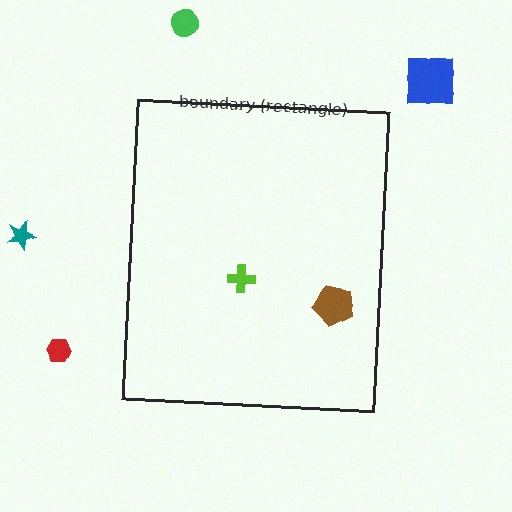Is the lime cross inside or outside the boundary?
Inside.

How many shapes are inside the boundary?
2 inside, 4 outside.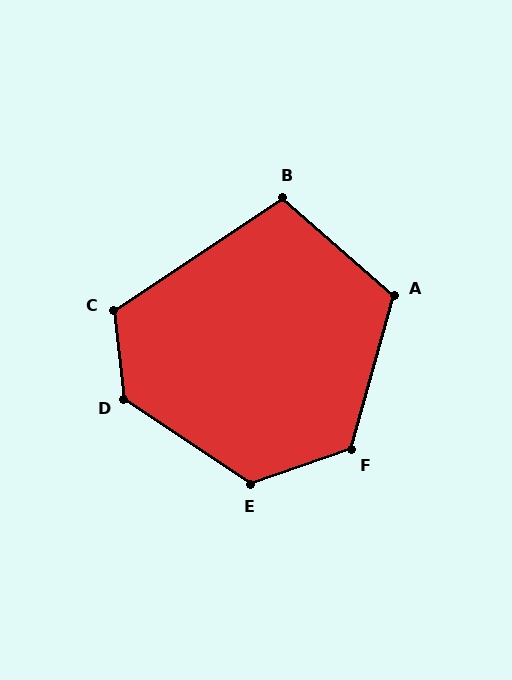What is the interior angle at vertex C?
Approximately 117 degrees (obtuse).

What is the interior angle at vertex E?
Approximately 127 degrees (obtuse).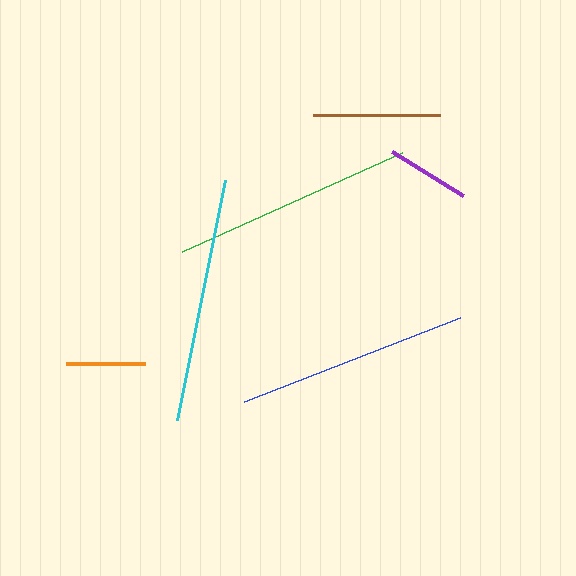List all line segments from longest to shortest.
From longest to shortest: cyan, green, blue, brown, purple, orange.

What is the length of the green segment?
The green segment is approximately 242 pixels long.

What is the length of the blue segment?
The blue segment is approximately 231 pixels long.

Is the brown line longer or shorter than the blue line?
The blue line is longer than the brown line.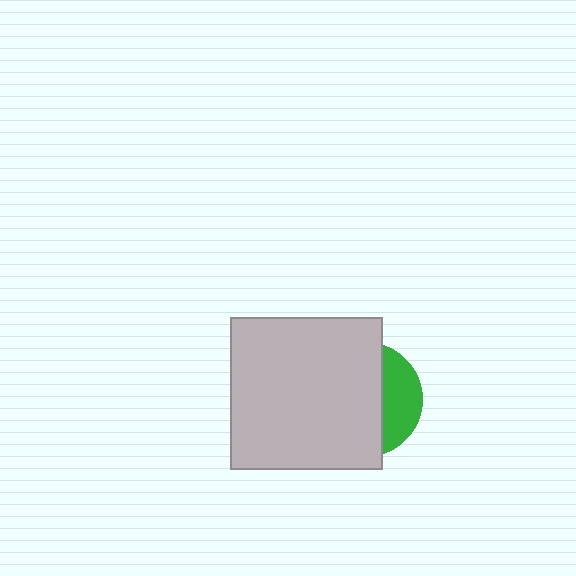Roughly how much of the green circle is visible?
A small part of it is visible (roughly 30%).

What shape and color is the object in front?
The object in front is a light gray square.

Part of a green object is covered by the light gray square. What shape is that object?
It is a circle.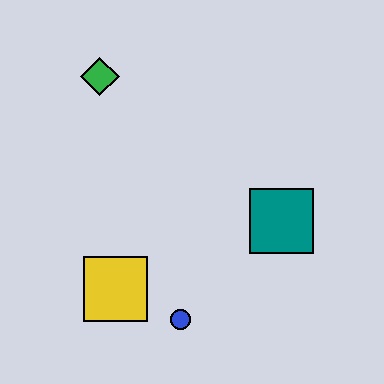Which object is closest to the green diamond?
The yellow square is closest to the green diamond.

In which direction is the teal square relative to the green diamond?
The teal square is to the right of the green diamond.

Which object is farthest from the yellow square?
The green diamond is farthest from the yellow square.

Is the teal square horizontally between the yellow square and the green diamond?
No